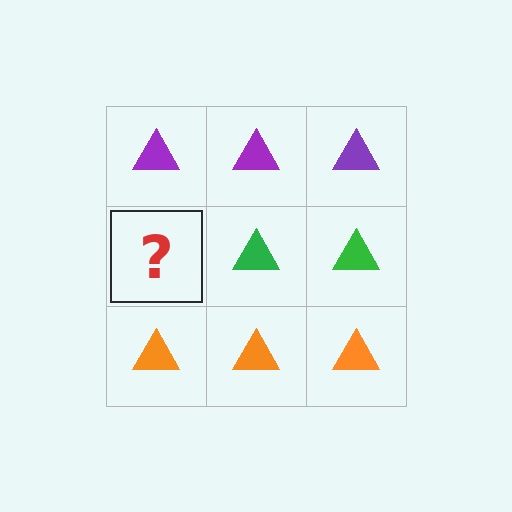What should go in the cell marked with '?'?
The missing cell should contain a green triangle.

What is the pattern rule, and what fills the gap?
The rule is that each row has a consistent color. The gap should be filled with a green triangle.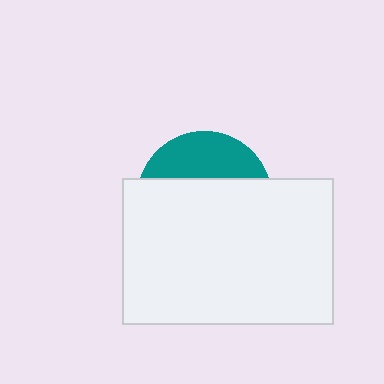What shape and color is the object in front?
The object in front is a white rectangle.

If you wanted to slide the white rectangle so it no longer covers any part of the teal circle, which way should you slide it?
Slide it down — that is the most direct way to separate the two shapes.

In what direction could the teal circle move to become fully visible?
The teal circle could move up. That would shift it out from behind the white rectangle entirely.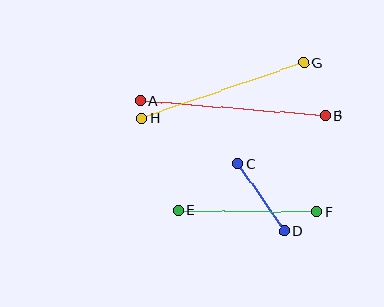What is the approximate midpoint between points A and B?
The midpoint is at approximately (233, 108) pixels.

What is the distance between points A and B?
The distance is approximately 186 pixels.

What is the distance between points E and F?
The distance is approximately 138 pixels.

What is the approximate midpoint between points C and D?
The midpoint is at approximately (261, 198) pixels.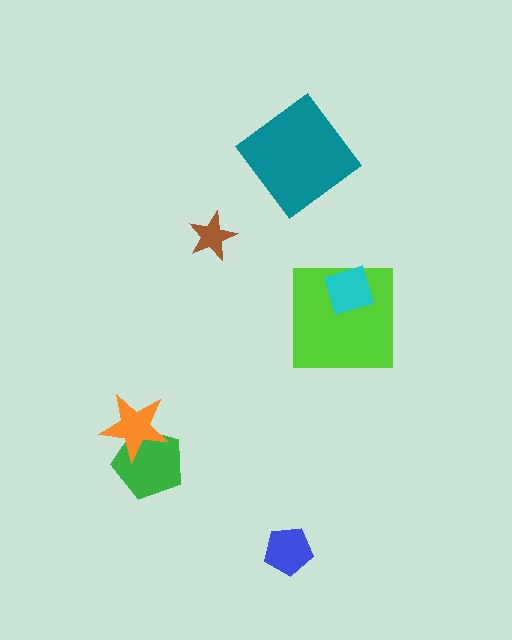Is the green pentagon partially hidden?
Yes, it is partially covered by another shape.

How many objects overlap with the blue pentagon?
0 objects overlap with the blue pentagon.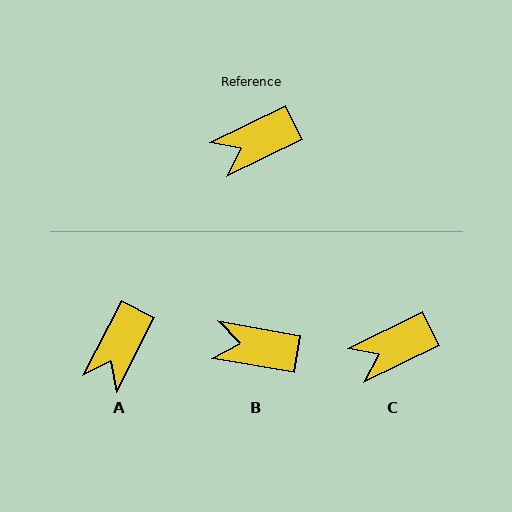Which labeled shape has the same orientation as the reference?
C.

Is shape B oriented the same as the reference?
No, it is off by about 36 degrees.